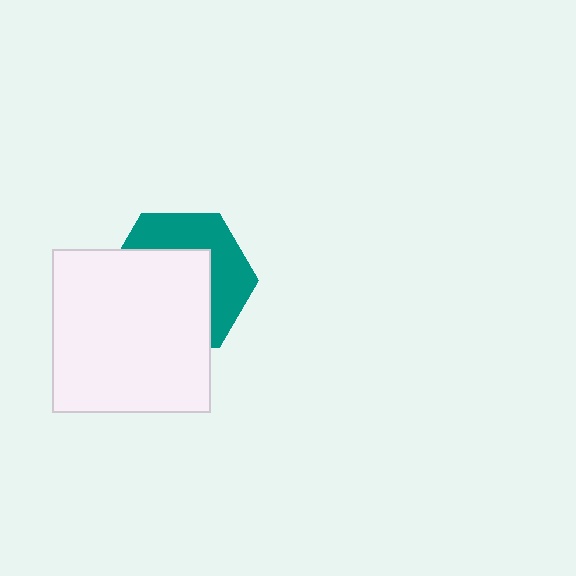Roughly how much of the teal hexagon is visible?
A small part of it is visible (roughly 42%).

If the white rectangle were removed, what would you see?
You would see the complete teal hexagon.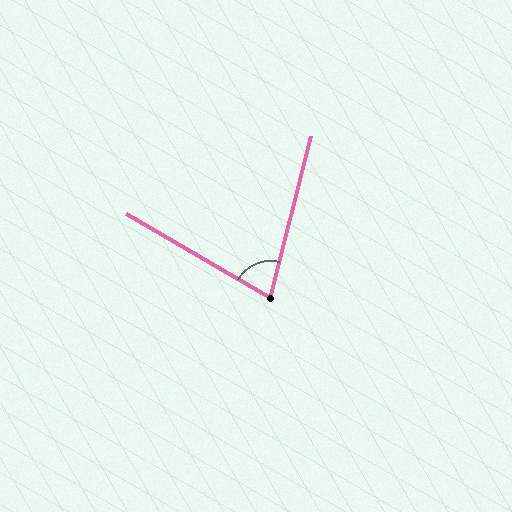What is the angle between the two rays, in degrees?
Approximately 74 degrees.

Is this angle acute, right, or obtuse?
It is acute.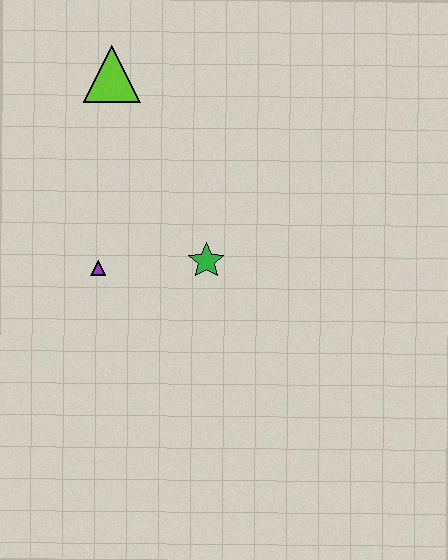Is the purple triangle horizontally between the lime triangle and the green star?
No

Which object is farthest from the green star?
The lime triangle is farthest from the green star.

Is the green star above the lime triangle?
No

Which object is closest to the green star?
The purple triangle is closest to the green star.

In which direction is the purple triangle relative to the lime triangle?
The purple triangle is below the lime triangle.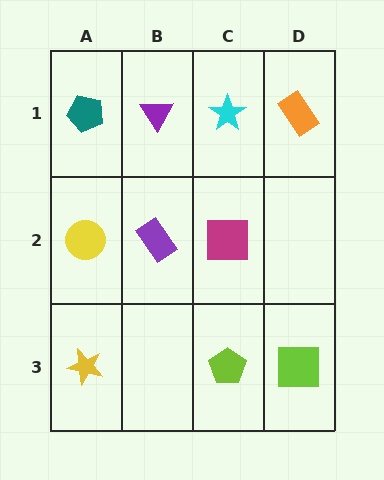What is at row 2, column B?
A purple rectangle.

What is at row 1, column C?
A cyan star.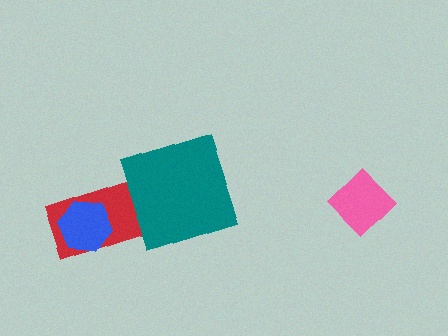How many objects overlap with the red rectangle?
1 object overlaps with the red rectangle.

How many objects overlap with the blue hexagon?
1 object overlaps with the blue hexagon.